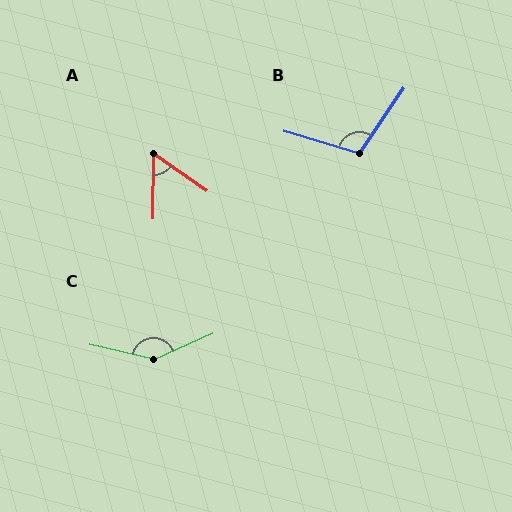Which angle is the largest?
C, at approximately 143 degrees.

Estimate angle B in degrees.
Approximately 108 degrees.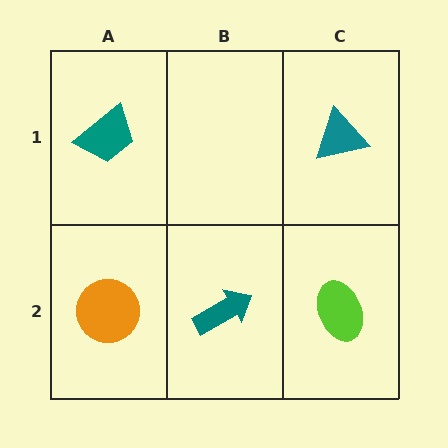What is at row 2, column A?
An orange circle.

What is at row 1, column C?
A teal triangle.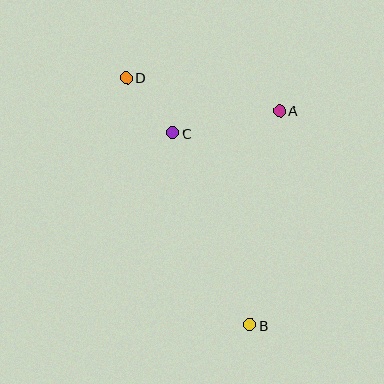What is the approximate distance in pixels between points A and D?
The distance between A and D is approximately 157 pixels.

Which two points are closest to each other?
Points C and D are closest to each other.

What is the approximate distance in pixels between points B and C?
The distance between B and C is approximately 207 pixels.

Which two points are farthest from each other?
Points B and D are farthest from each other.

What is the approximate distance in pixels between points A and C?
The distance between A and C is approximately 109 pixels.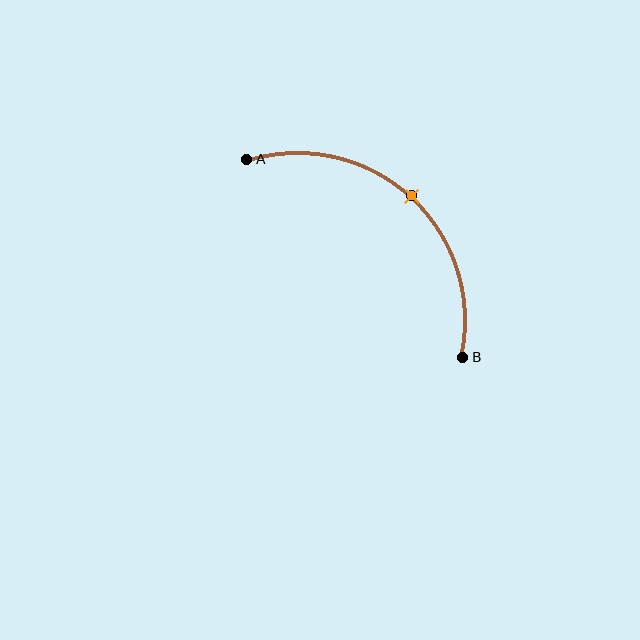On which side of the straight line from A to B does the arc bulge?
The arc bulges above and to the right of the straight line connecting A and B.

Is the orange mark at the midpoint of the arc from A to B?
Yes. The orange mark lies on the arc at equal arc-length from both A and B — it is the arc midpoint.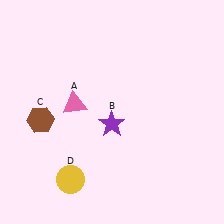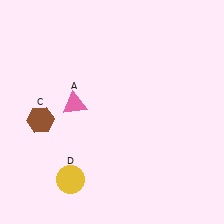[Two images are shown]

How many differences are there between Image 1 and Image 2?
There is 1 difference between the two images.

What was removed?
The purple star (B) was removed in Image 2.